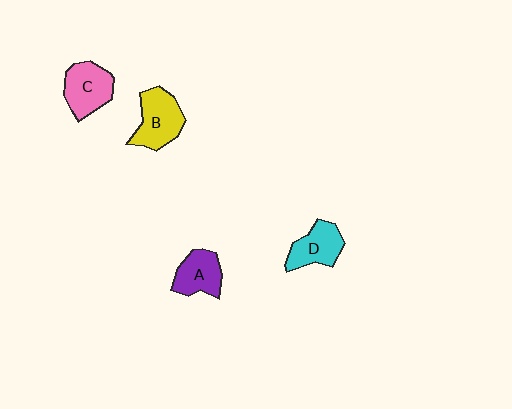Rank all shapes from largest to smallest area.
From largest to smallest: B (yellow), C (pink), D (cyan), A (purple).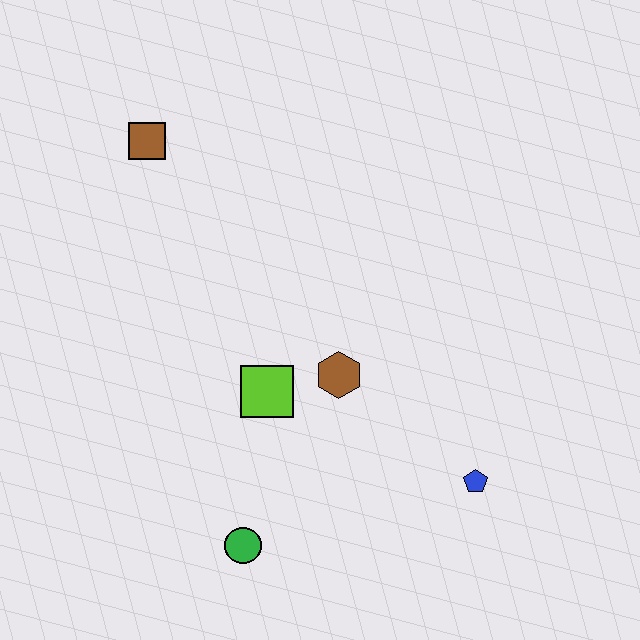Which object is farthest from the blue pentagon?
The brown square is farthest from the blue pentagon.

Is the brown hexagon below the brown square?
Yes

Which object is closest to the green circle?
The lime square is closest to the green circle.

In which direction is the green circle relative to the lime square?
The green circle is below the lime square.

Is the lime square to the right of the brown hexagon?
No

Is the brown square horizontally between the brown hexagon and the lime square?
No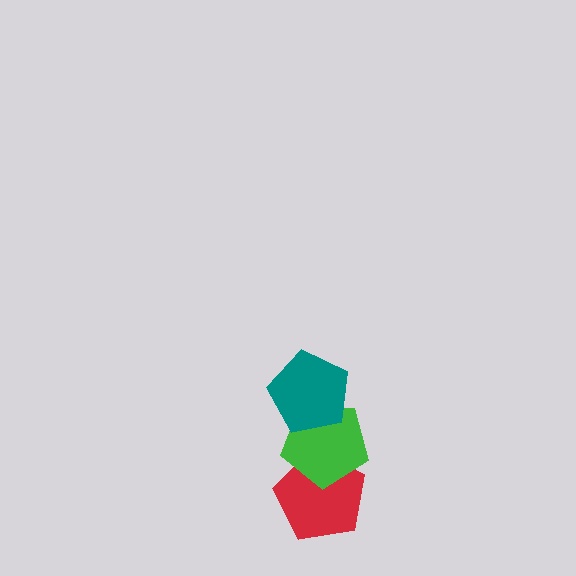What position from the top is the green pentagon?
The green pentagon is 2nd from the top.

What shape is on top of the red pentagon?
The green pentagon is on top of the red pentagon.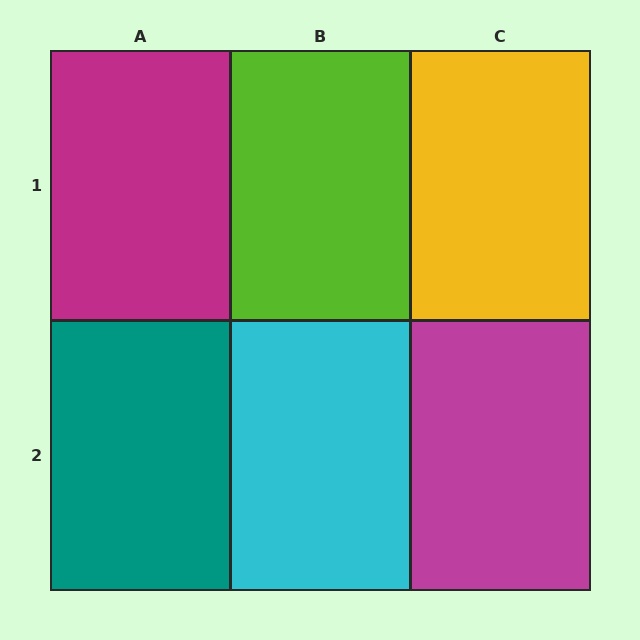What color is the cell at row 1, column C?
Yellow.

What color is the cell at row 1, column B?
Lime.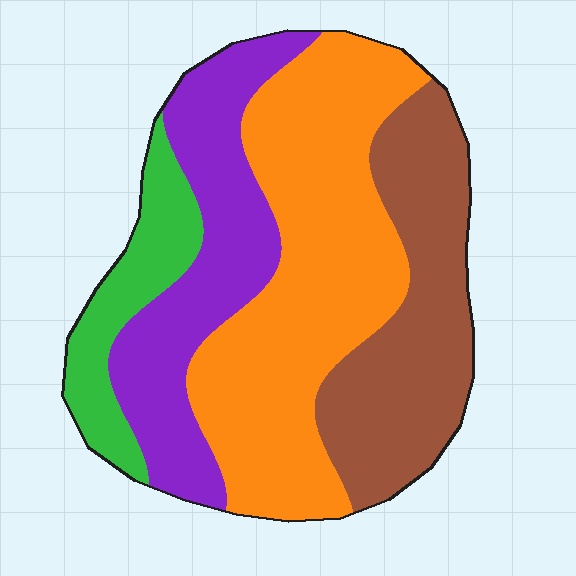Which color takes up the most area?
Orange, at roughly 40%.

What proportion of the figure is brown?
Brown takes up between a sixth and a third of the figure.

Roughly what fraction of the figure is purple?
Purple takes up less than a quarter of the figure.